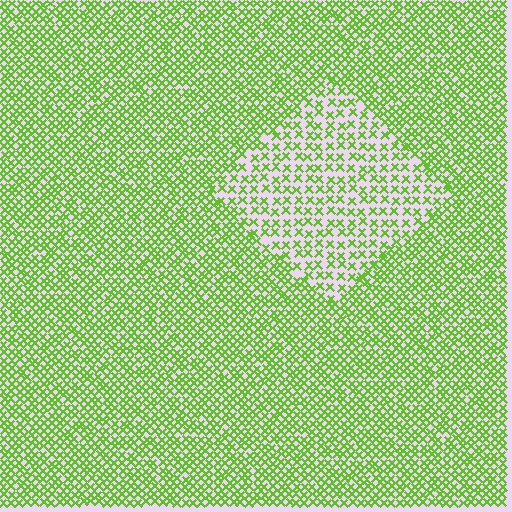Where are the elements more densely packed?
The elements are more densely packed outside the diamond boundary.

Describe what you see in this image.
The image contains small lime elements arranged at two different densities. A diamond-shaped region is visible where the elements are less densely packed than the surrounding area.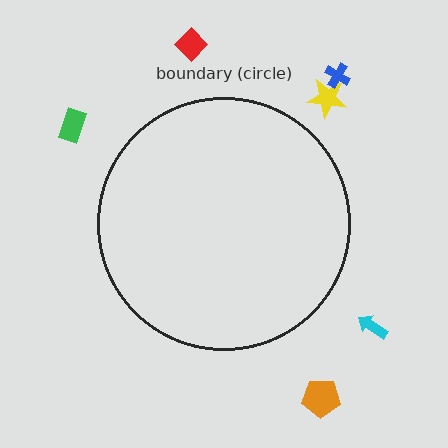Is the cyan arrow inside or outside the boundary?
Outside.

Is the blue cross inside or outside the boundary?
Outside.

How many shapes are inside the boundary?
0 inside, 6 outside.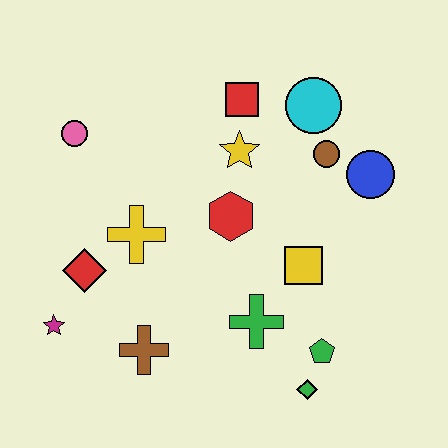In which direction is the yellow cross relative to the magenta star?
The yellow cross is above the magenta star.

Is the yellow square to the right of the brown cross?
Yes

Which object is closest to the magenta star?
The red diamond is closest to the magenta star.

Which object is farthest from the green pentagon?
The pink circle is farthest from the green pentagon.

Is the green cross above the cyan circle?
No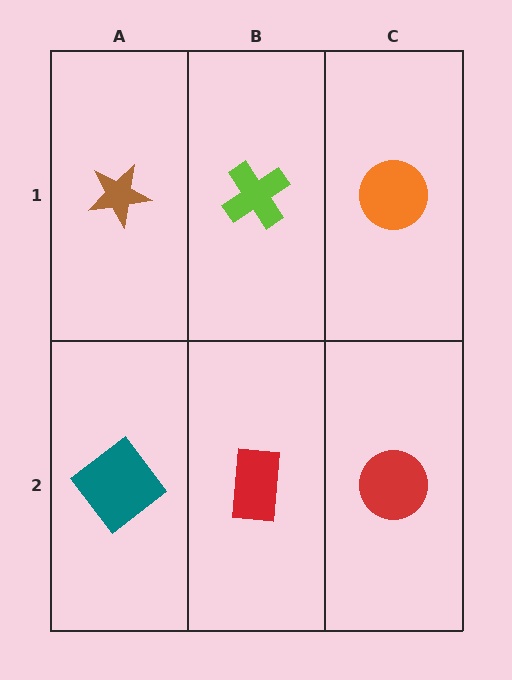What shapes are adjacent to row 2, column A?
A brown star (row 1, column A), a red rectangle (row 2, column B).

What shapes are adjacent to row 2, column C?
An orange circle (row 1, column C), a red rectangle (row 2, column B).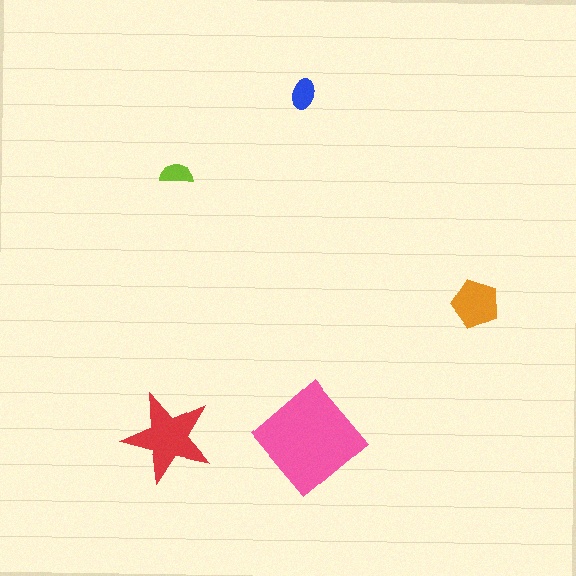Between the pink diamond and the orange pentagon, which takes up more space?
The pink diamond.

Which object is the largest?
The pink diamond.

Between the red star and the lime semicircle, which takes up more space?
The red star.